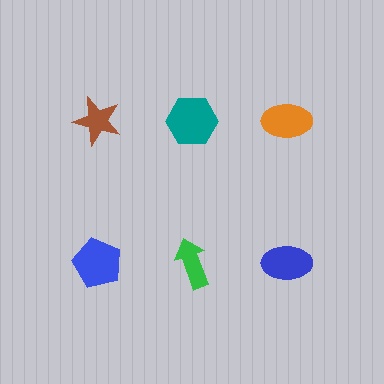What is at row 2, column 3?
A blue ellipse.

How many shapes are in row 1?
3 shapes.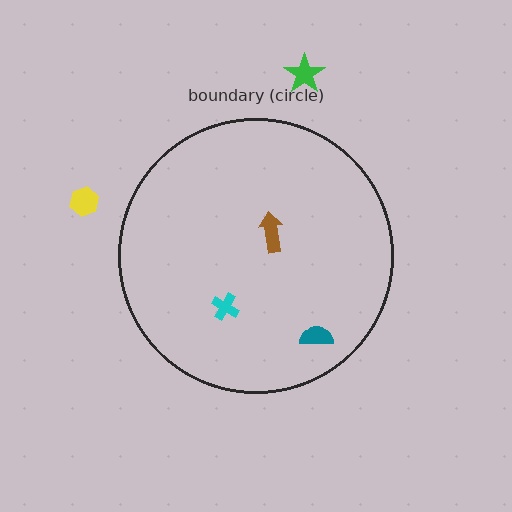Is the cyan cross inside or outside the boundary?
Inside.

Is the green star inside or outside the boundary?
Outside.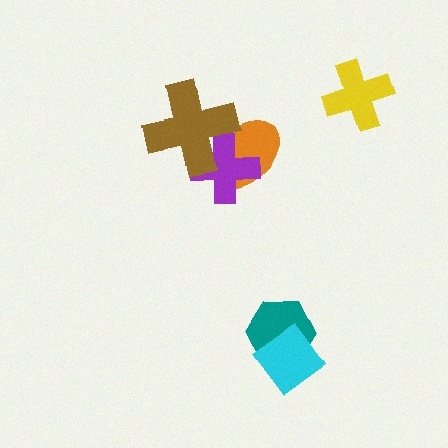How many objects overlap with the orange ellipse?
2 objects overlap with the orange ellipse.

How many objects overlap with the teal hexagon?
1 object overlaps with the teal hexagon.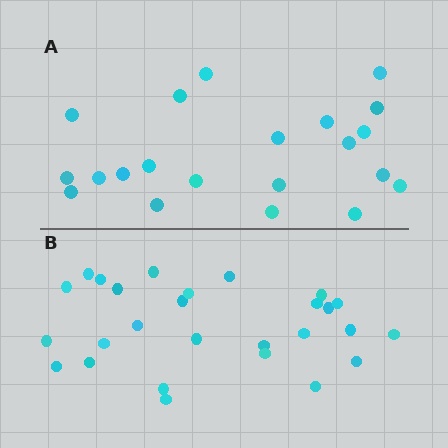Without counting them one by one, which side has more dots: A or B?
Region B (the bottom region) has more dots.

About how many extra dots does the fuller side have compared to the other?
Region B has about 6 more dots than region A.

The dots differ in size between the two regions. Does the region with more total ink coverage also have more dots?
No. Region A has more total ink coverage because its dots are larger, but region B actually contains more individual dots. Total area can be misleading — the number of items is what matters here.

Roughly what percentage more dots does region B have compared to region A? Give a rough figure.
About 30% more.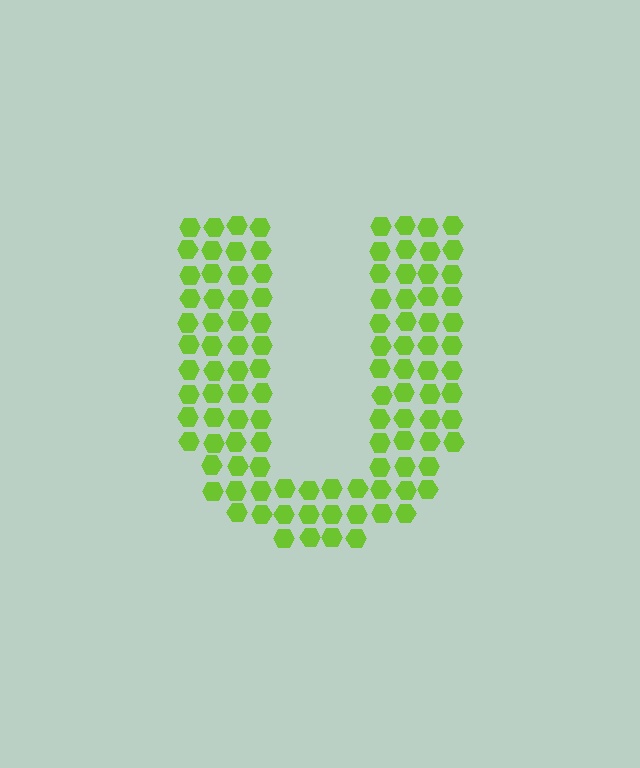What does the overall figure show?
The overall figure shows the letter U.